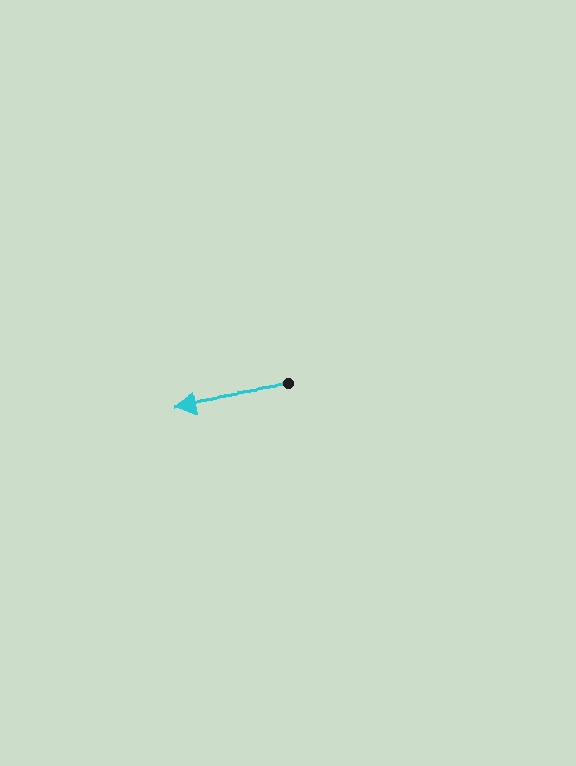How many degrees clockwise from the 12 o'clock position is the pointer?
Approximately 261 degrees.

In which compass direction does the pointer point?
West.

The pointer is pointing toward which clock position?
Roughly 9 o'clock.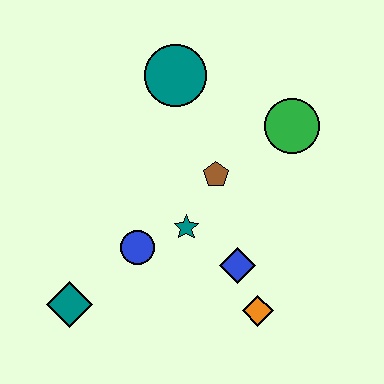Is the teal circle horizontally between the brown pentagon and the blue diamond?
No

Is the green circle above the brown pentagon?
Yes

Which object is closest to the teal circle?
The brown pentagon is closest to the teal circle.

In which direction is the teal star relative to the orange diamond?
The teal star is above the orange diamond.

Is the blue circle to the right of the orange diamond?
No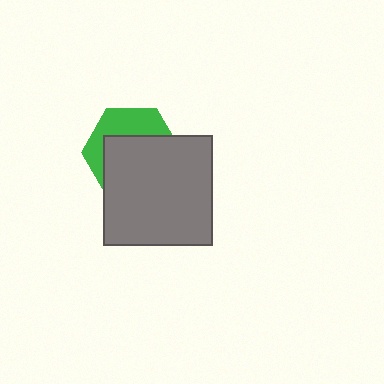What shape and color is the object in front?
The object in front is a gray square.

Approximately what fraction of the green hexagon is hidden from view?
Roughly 61% of the green hexagon is hidden behind the gray square.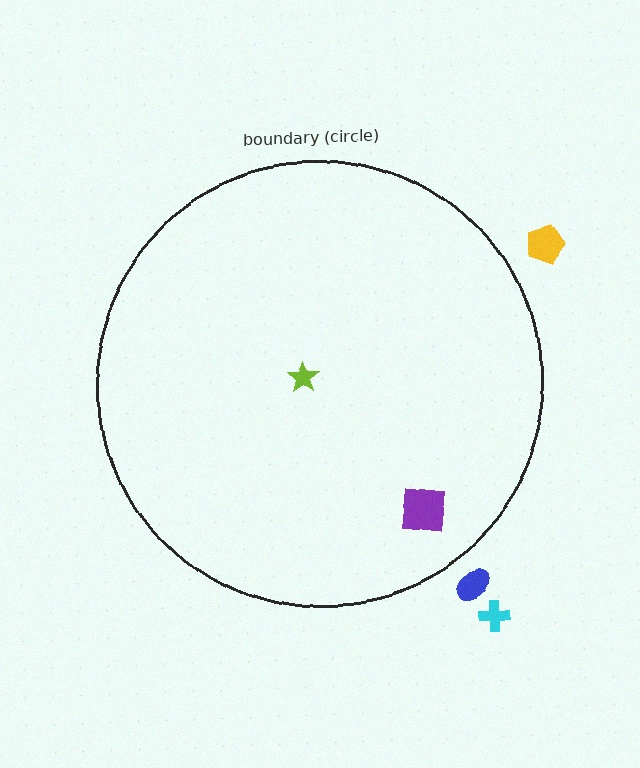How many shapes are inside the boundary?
2 inside, 3 outside.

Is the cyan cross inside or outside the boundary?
Outside.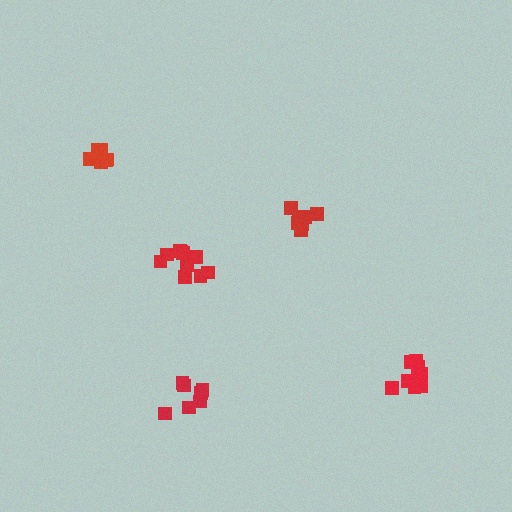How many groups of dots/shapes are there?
There are 5 groups.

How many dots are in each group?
Group 1: 7 dots, Group 2: 8 dots, Group 3: 7 dots, Group 4: 10 dots, Group 5: 7 dots (39 total).